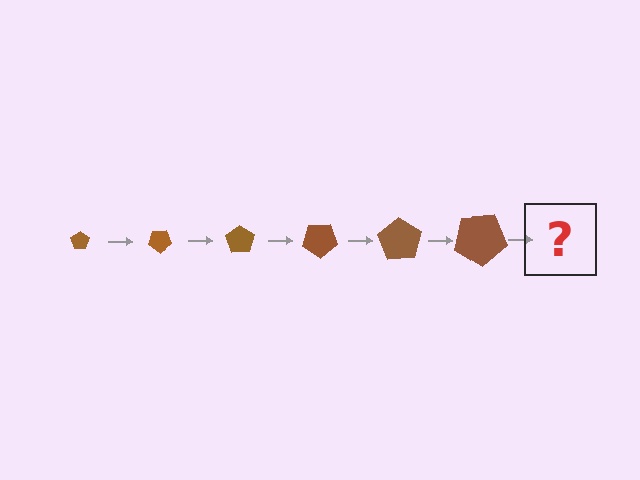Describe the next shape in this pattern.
It should be a pentagon, larger than the previous one and rotated 210 degrees from the start.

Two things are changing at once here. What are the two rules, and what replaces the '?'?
The two rules are that the pentagon grows larger each step and it rotates 35 degrees each step. The '?' should be a pentagon, larger than the previous one and rotated 210 degrees from the start.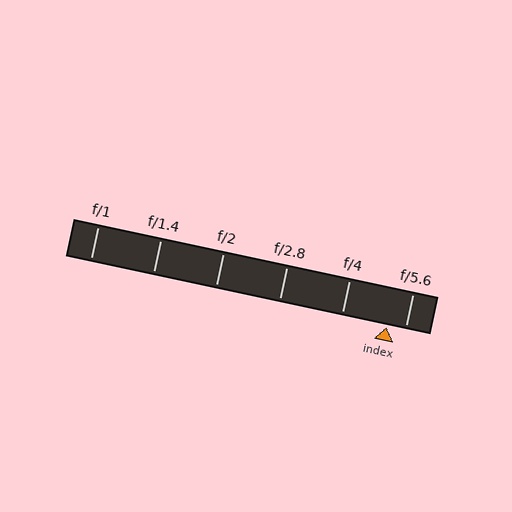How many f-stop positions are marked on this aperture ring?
There are 6 f-stop positions marked.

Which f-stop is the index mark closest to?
The index mark is closest to f/5.6.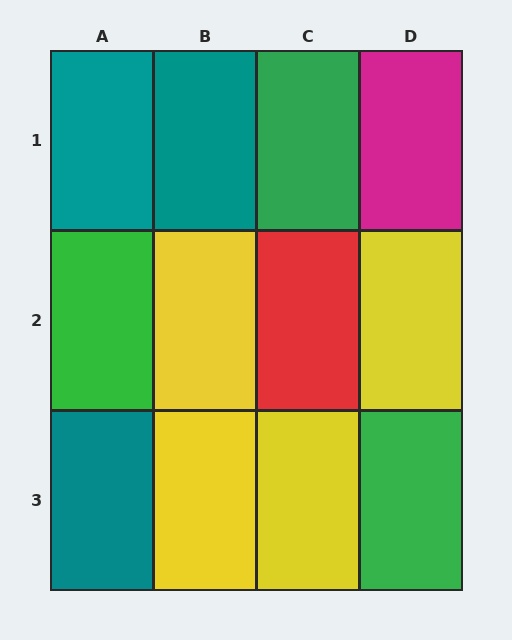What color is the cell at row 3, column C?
Yellow.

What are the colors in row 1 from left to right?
Teal, teal, green, magenta.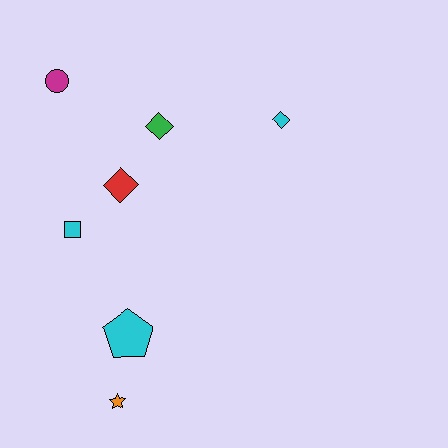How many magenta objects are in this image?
There is 1 magenta object.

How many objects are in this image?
There are 7 objects.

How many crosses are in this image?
There are no crosses.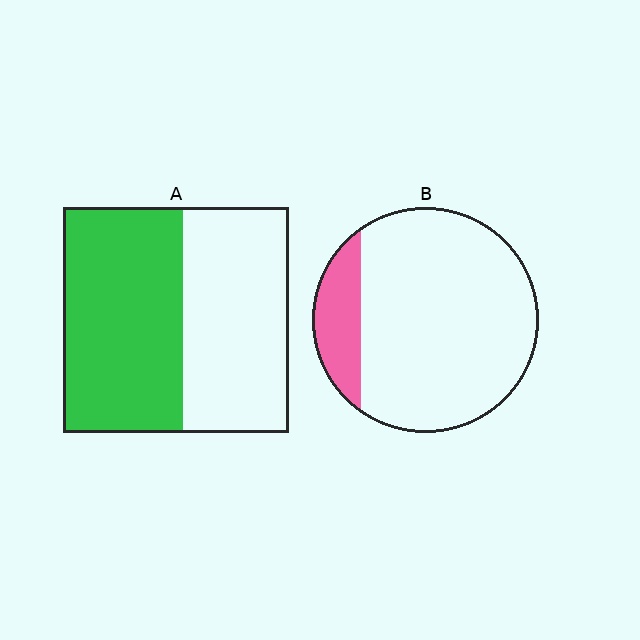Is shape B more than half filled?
No.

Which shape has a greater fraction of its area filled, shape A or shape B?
Shape A.